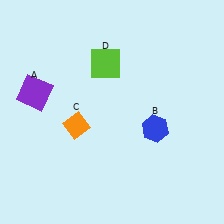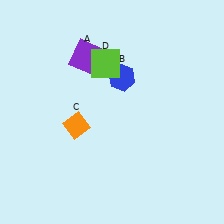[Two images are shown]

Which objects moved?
The objects that moved are: the purple square (A), the blue hexagon (B).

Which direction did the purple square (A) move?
The purple square (A) moved right.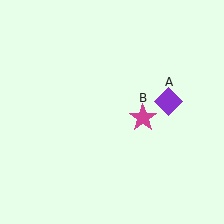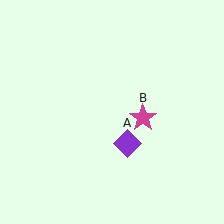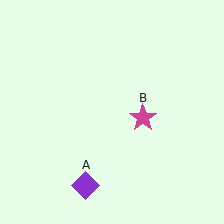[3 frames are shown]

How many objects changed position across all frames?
1 object changed position: purple diamond (object A).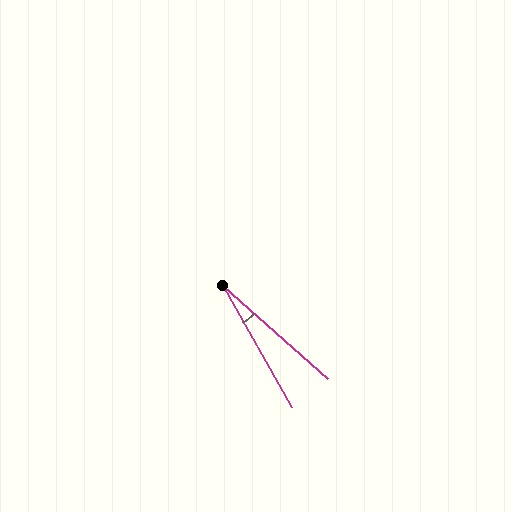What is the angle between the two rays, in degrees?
Approximately 19 degrees.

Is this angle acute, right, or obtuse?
It is acute.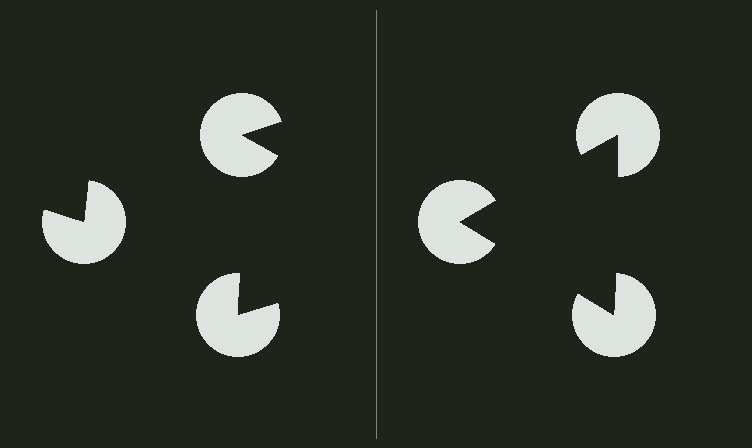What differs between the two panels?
The pac-man discs are positioned identically on both sides; only the wedge orientations differ. On the right they align to a triangle; on the left they are misaligned.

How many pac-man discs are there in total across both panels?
6 — 3 on each side.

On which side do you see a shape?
An illusory triangle appears on the right side. On the left side the wedge cuts are rotated, so no coherent shape forms.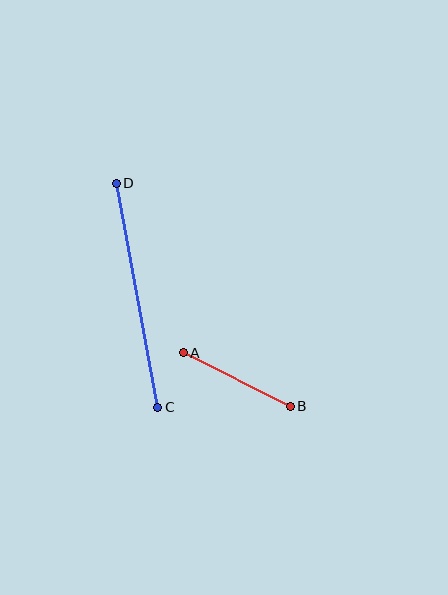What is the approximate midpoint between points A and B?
The midpoint is at approximately (237, 380) pixels.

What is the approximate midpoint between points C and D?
The midpoint is at approximately (137, 295) pixels.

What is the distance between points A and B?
The distance is approximately 120 pixels.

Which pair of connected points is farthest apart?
Points C and D are farthest apart.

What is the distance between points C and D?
The distance is approximately 228 pixels.